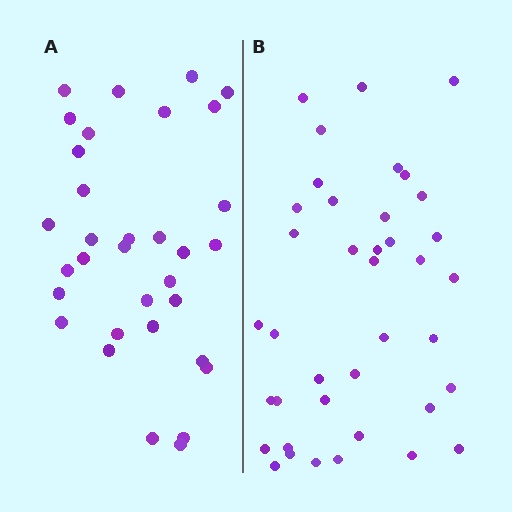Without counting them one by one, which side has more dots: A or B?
Region B (the right region) has more dots.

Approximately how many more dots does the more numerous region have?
Region B has about 6 more dots than region A.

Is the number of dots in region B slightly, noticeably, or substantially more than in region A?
Region B has only slightly more — the two regions are fairly close. The ratio is roughly 1.2 to 1.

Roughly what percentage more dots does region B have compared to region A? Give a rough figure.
About 20% more.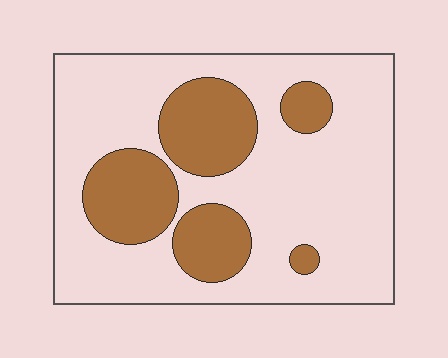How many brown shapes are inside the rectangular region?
5.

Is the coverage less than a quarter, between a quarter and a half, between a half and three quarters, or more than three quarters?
Between a quarter and a half.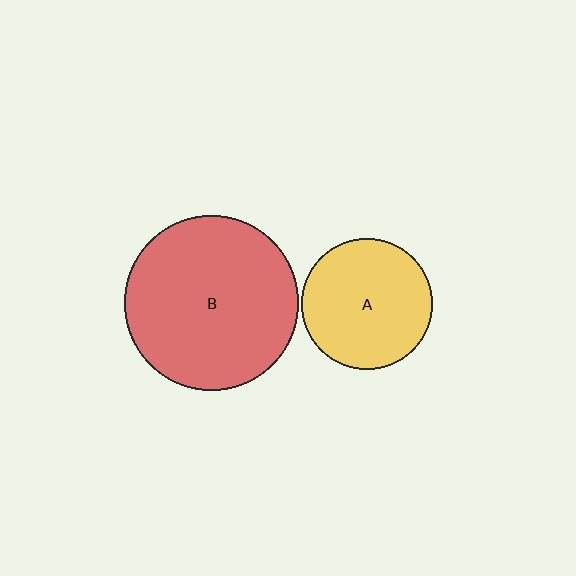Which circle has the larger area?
Circle B (red).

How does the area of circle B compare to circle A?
Approximately 1.8 times.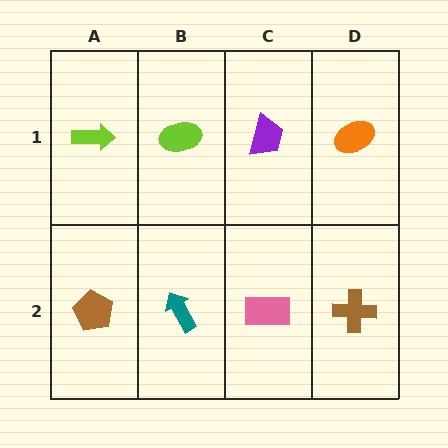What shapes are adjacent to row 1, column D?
A brown cross (row 2, column D), a purple trapezoid (row 1, column C).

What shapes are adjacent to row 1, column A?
A brown pentagon (row 2, column A), a lime ellipse (row 1, column B).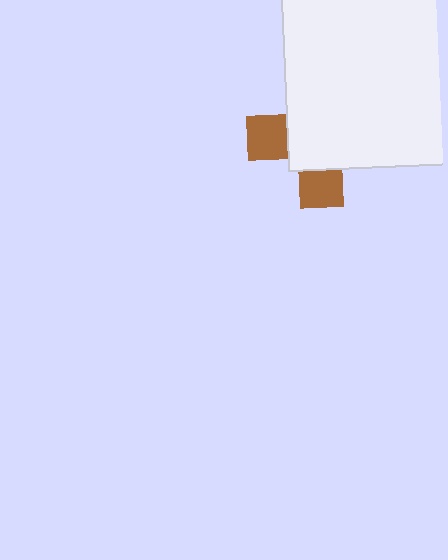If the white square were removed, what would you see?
You would see the complete brown cross.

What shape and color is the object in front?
The object in front is a white square.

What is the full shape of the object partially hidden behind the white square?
The partially hidden object is a brown cross.